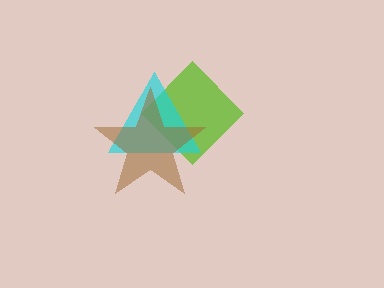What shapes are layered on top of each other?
The layered shapes are: a lime diamond, a cyan triangle, a brown star.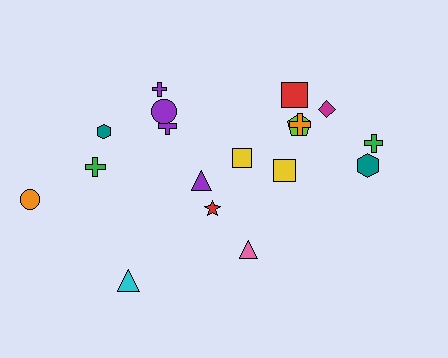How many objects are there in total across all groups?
There are 18 objects.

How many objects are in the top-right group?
There are 8 objects.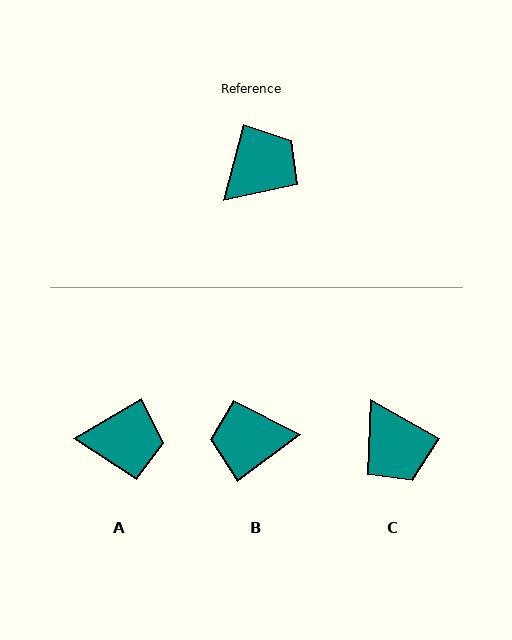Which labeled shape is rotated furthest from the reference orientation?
B, about 141 degrees away.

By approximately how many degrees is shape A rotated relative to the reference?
Approximately 45 degrees clockwise.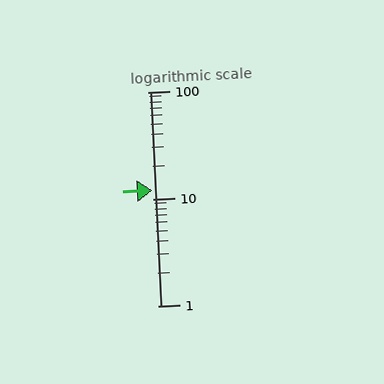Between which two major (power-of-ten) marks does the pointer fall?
The pointer is between 10 and 100.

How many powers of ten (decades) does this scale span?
The scale spans 2 decades, from 1 to 100.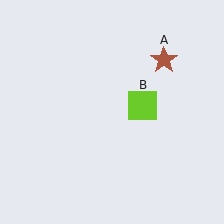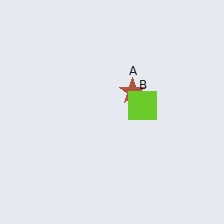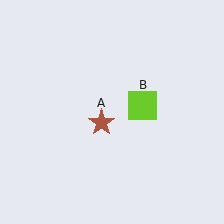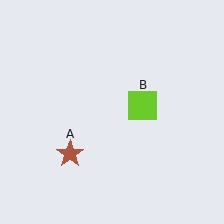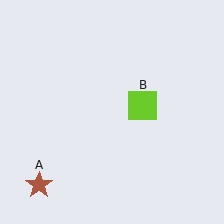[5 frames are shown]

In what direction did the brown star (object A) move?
The brown star (object A) moved down and to the left.